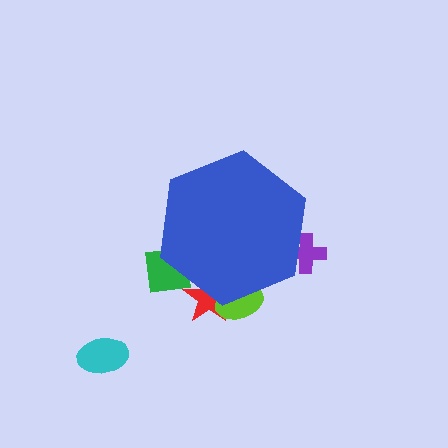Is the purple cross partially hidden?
Yes, the purple cross is partially hidden behind the blue hexagon.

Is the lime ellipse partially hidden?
Yes, the lime ellipse is partially hidden behind the blue hexagon.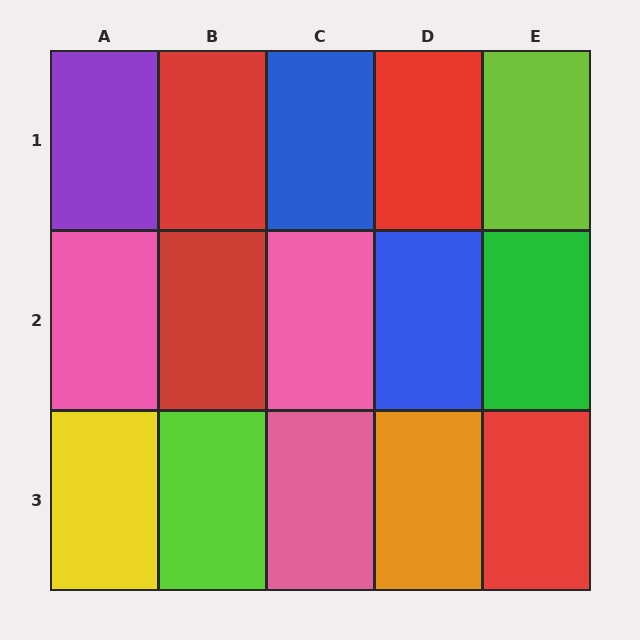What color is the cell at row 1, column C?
Blue.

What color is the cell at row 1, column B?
Red.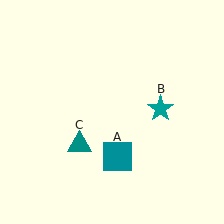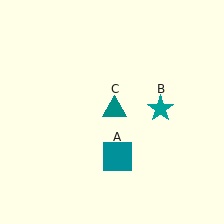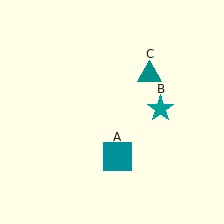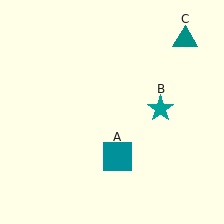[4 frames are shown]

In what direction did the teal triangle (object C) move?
The teal triangle (object C) moved up and to the right.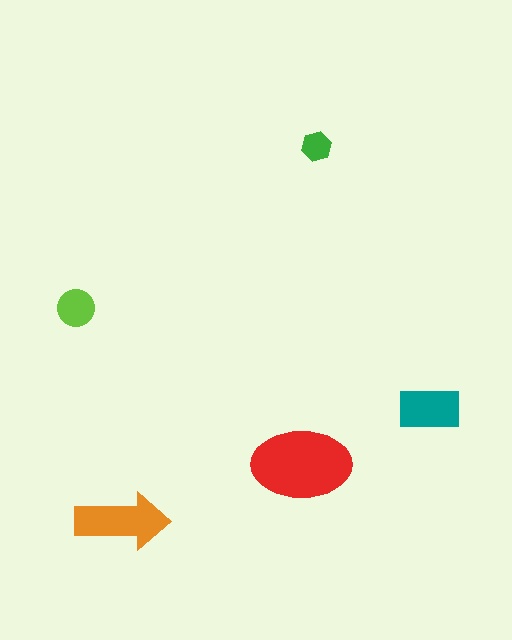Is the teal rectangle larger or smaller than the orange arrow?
Smaller.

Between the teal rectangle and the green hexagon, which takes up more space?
The teal rectangle.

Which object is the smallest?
The green hexagon.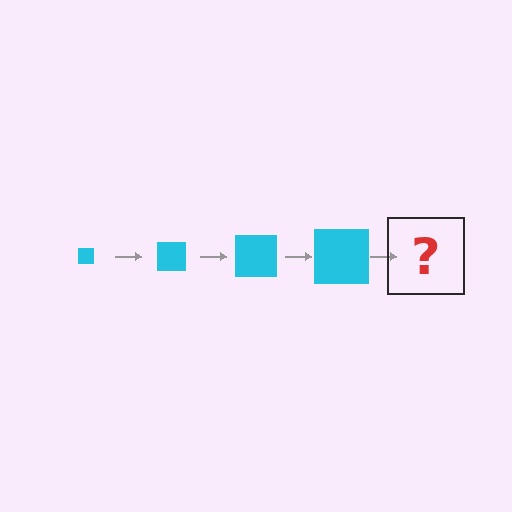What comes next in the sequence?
The next element should be a cyan square, larger than the previous one.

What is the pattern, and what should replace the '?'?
The pattern is that the square gets progressively larger each step. The '?' should be a cyan square, larger than the previous one.